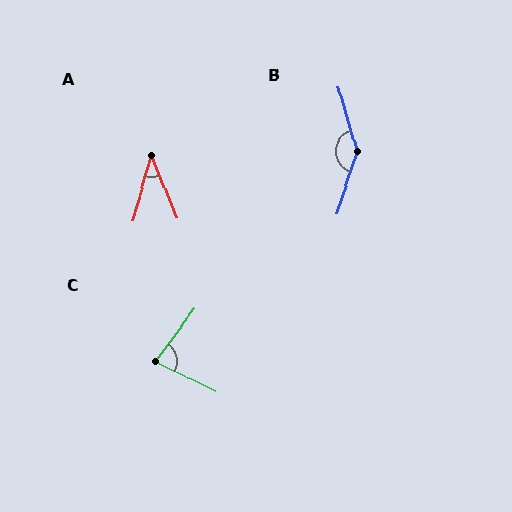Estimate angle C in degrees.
Approximately 80 degrees.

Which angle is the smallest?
A, at approximately 38 degrees.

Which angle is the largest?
B, at approximately 146 degrees.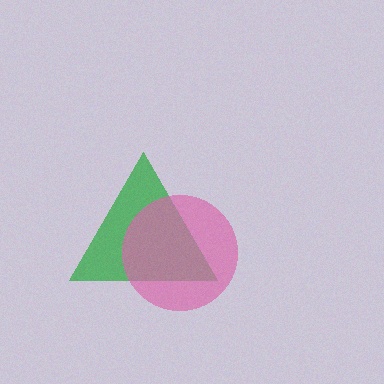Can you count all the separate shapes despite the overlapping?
Yes, there are 2 separate shapes.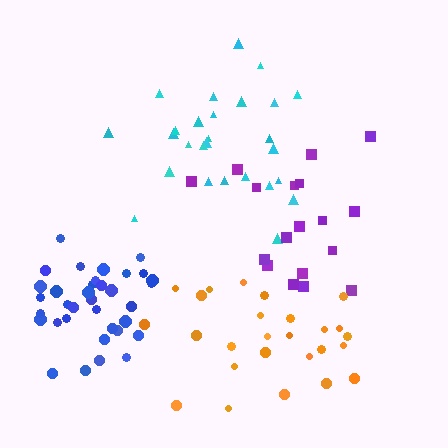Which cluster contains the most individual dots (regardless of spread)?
Blue (35).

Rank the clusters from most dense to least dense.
blue, purple, cyan, orange.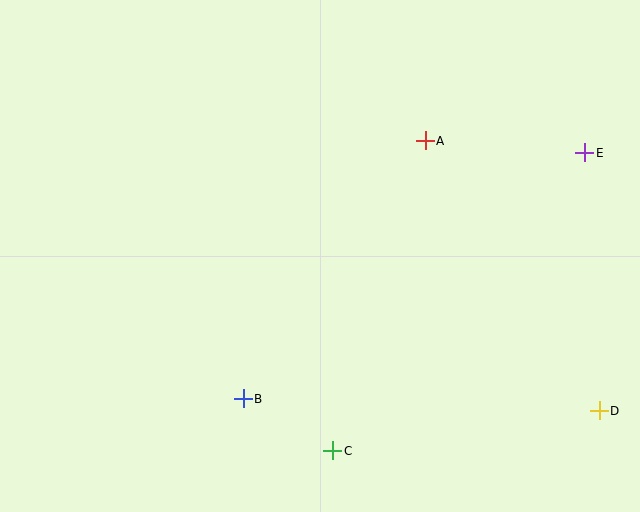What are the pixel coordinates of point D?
Point D is at (599, 411).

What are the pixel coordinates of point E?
Point E is at (585, 153).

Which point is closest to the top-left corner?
Point A is closest to the top-left corner.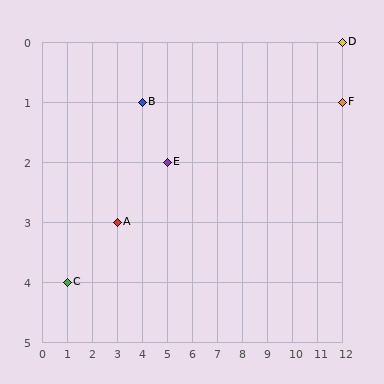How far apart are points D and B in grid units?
Points D and B are 8 columns and 1 row apart (about 8.1 grid units diagonally).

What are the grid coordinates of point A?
Point A is at grid coordinates (3, 3).